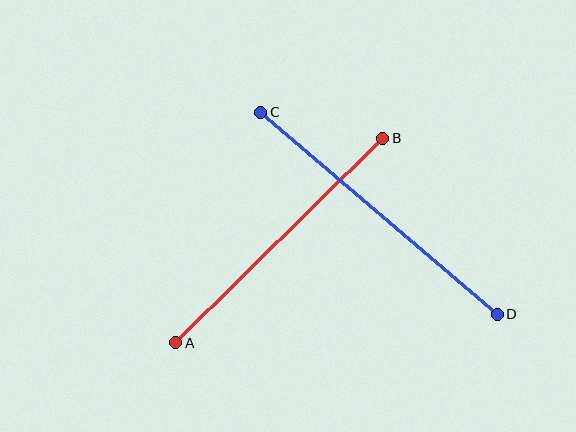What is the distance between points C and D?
The distance is approximately 311 pixels.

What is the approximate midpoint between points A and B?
The midpoint is at approximately (279, 240) pixels.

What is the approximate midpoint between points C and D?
The midpoint is at approximately (379, 213) pixels.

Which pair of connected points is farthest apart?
Points C and D are farthest apart.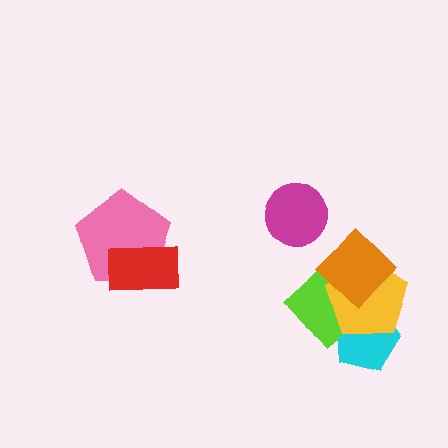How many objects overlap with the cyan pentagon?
2 objects overlap with the cyan pentagon.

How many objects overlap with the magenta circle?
0 objects overlap with the magenta circle.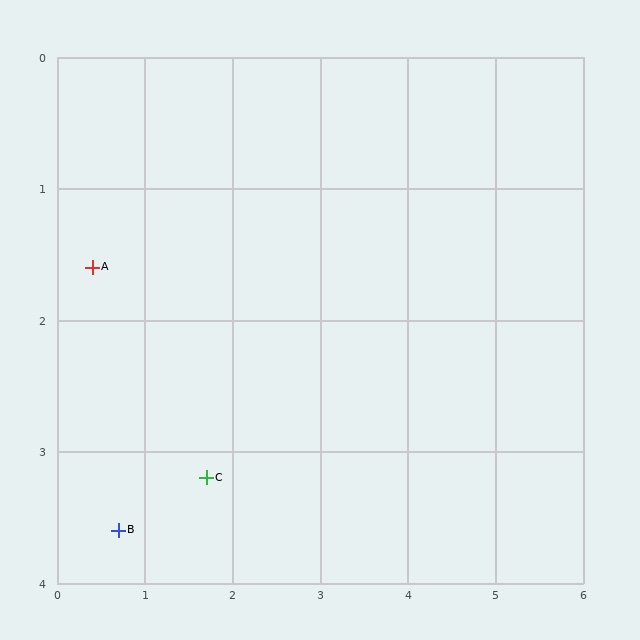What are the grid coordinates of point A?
Point A is at approximately (0.4, 1.6).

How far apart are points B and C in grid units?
Points B and C are about 1.1 grid units apart.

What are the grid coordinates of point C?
Point C is at approximately (1.7, 3.2).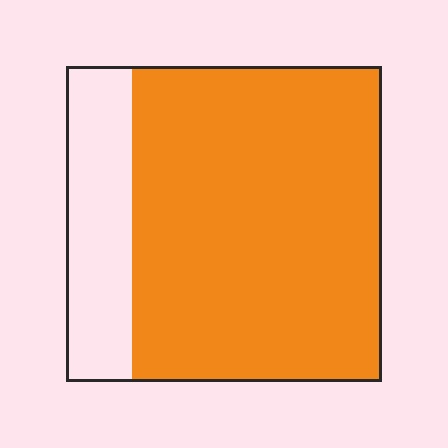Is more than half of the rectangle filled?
Yes.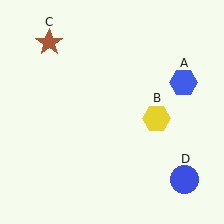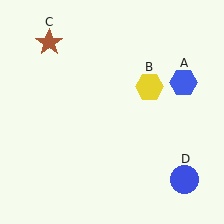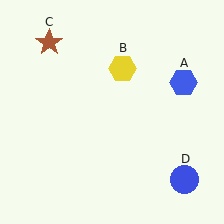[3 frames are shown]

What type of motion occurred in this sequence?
The yellow hexagon (object B) rotated counterclockwise around the center of the scene.